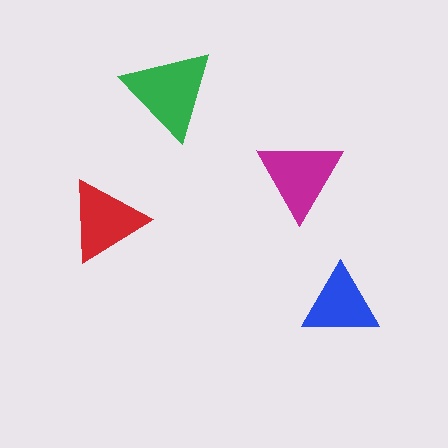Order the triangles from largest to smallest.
the green one, the magenta one, the red one, the blue one.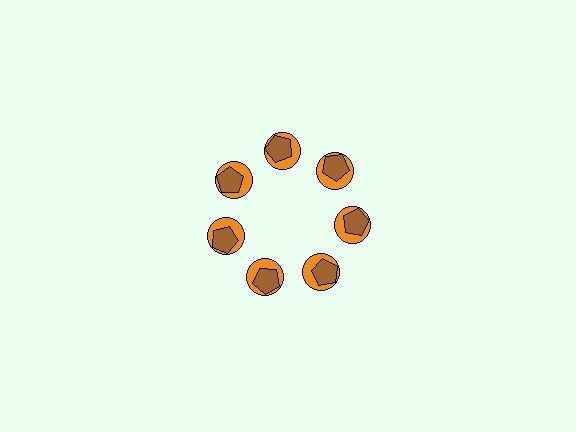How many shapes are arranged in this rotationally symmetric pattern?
There are 14 shapes, arranged in 7 groups of 2.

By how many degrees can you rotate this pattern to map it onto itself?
The pattern maps onto itself every 51 degrees of rotation.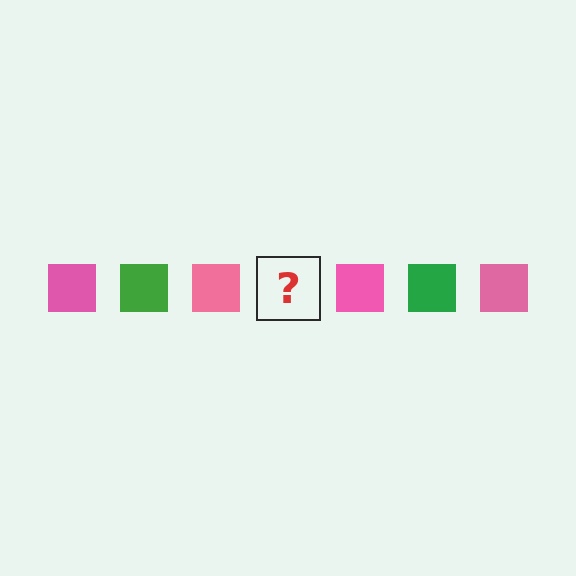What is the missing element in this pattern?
The missing element is a green square.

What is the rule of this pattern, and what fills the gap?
The rule is that the pattern cycles through pink, green squares. The gap should be filled with a green square.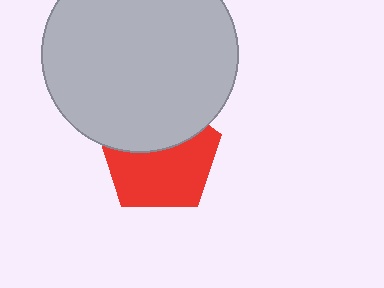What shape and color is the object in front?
The object in front is a light gray circle.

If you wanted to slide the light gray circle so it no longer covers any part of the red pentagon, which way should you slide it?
Slide it up — that is the most direct way to separate the two shapes.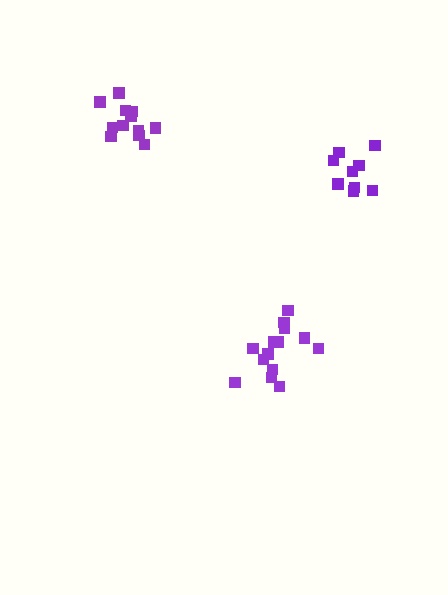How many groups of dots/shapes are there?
There are 3 groups.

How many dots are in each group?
Group 1: 13 dots, Group 2: 9 dots, Group 3: 14 dots (36 total).